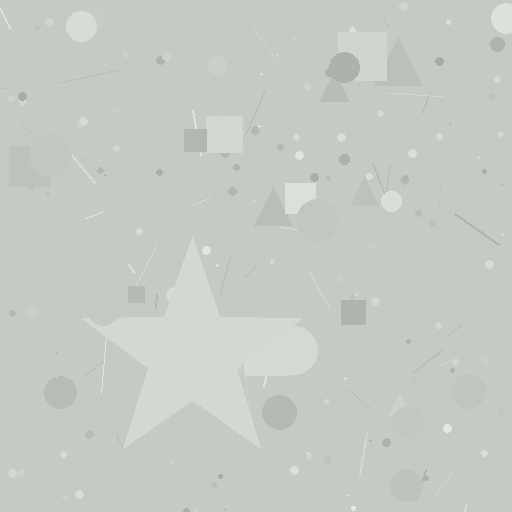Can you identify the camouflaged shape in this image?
The camouflaged shape is a star.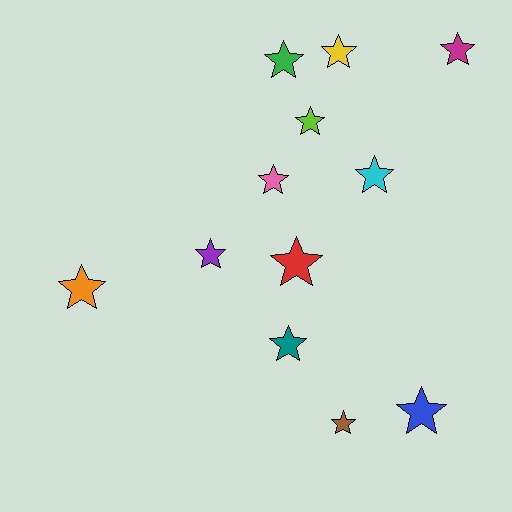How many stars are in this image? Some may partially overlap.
There are 12 stars.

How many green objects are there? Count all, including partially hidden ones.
There is 1 green object.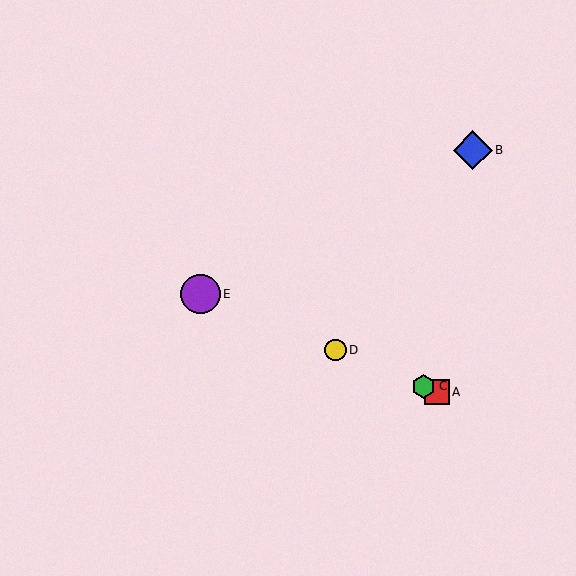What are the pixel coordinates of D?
Object D is at (336, 350).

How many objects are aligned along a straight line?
4 objects (A, C, D, E) are aligned along a straight line.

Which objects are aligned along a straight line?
Objects A, C, D, E are aligned along a straight line.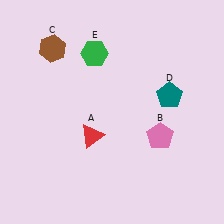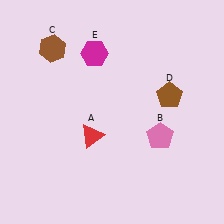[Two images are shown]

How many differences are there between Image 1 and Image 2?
There are 2 differences between the two images.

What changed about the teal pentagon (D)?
In Image 1, D is teal. In Image 2, it changed to brown.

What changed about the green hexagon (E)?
In Image 1, E is green. In Image 2, it changed to magenta.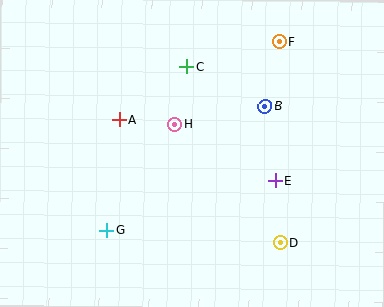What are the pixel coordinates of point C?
Point C is at (187, 67).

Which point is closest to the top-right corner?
Point F is closest to the top-right corner.